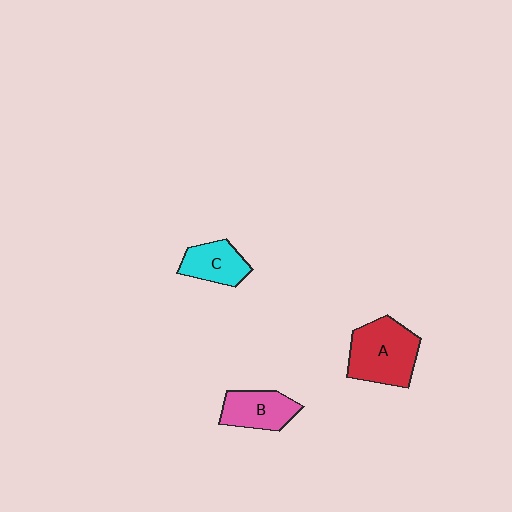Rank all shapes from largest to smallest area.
From largest to smallest: A (red), B (pink), C (cyan).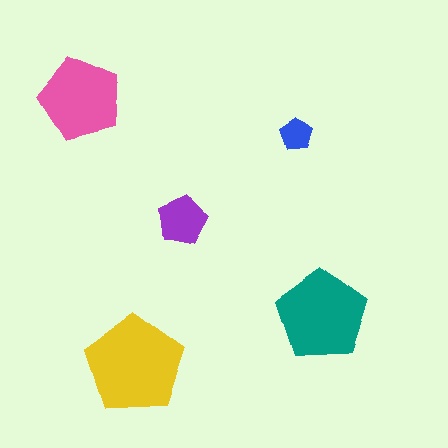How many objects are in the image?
There are 5 objects in the image.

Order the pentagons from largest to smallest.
the yellow one, the teal one, the pink one, the purple one, the blue one.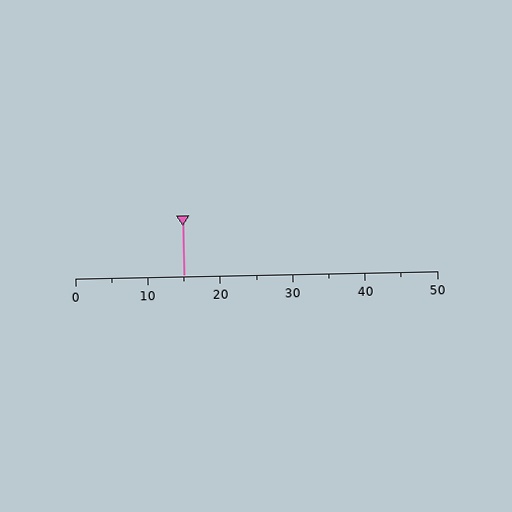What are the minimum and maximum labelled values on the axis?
The axis runs from 0 to 50.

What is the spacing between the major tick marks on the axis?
The major ticks are spaced 10 apart.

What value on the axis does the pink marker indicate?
The marker indicates approximately 15.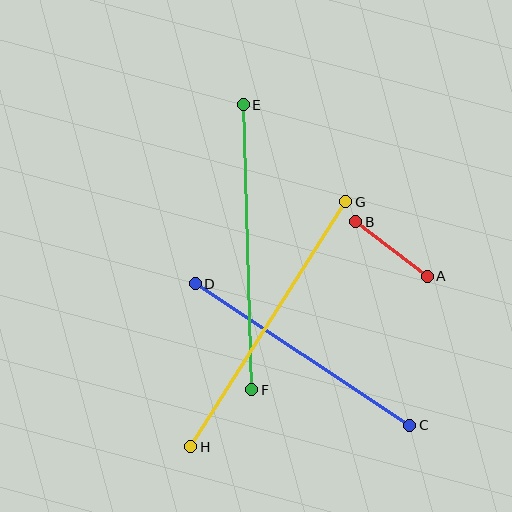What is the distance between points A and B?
The distance is approximately 90 pixels.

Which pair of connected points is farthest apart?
Points G and H are farthest apart.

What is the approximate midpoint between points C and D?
The midpoint is at approximately (303, 355) pixels.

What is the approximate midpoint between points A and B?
The midpoint is at approximately (391, 249) pixels.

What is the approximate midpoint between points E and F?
The midpoint is at approximately (248, 247) pixels.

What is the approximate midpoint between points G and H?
The midpoint is at approximately (268, 324) pixels.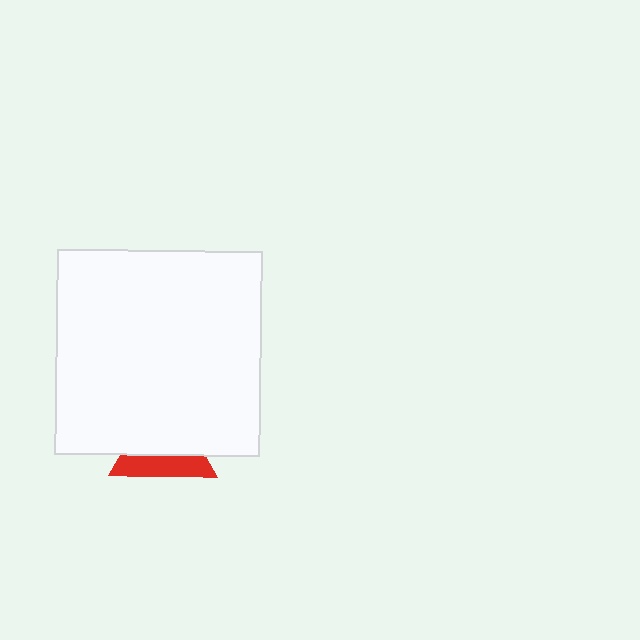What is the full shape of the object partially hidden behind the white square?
The partially hidden object is a red triangle.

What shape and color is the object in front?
The object in front is a white square.